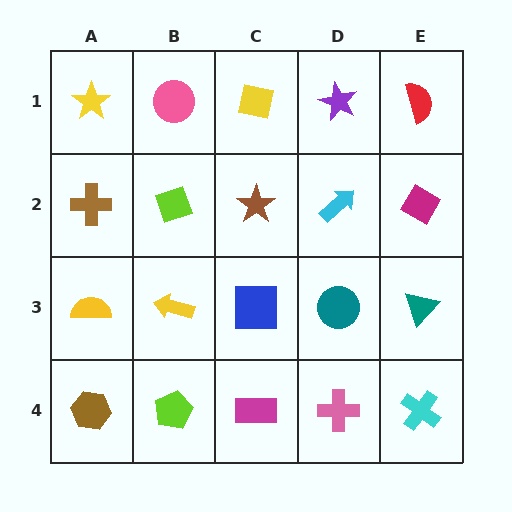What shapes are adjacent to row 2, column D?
A purple star (row 1, column D), a teal circle (row 3, column D), a brown star (row 2, column C), a magenta diamond (row 2, column E).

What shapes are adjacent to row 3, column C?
A brown star (row 2, column C), a magenta rectangle (row 4, column C), a yellow arrow (row 3, column B), a teal circle (row 3, column D).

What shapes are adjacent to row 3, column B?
A lime diamond (row 2, column B), a lime pentagon (row 4, column B), a yellow semicircle (row 3, column A), a blue square (row 3, column C).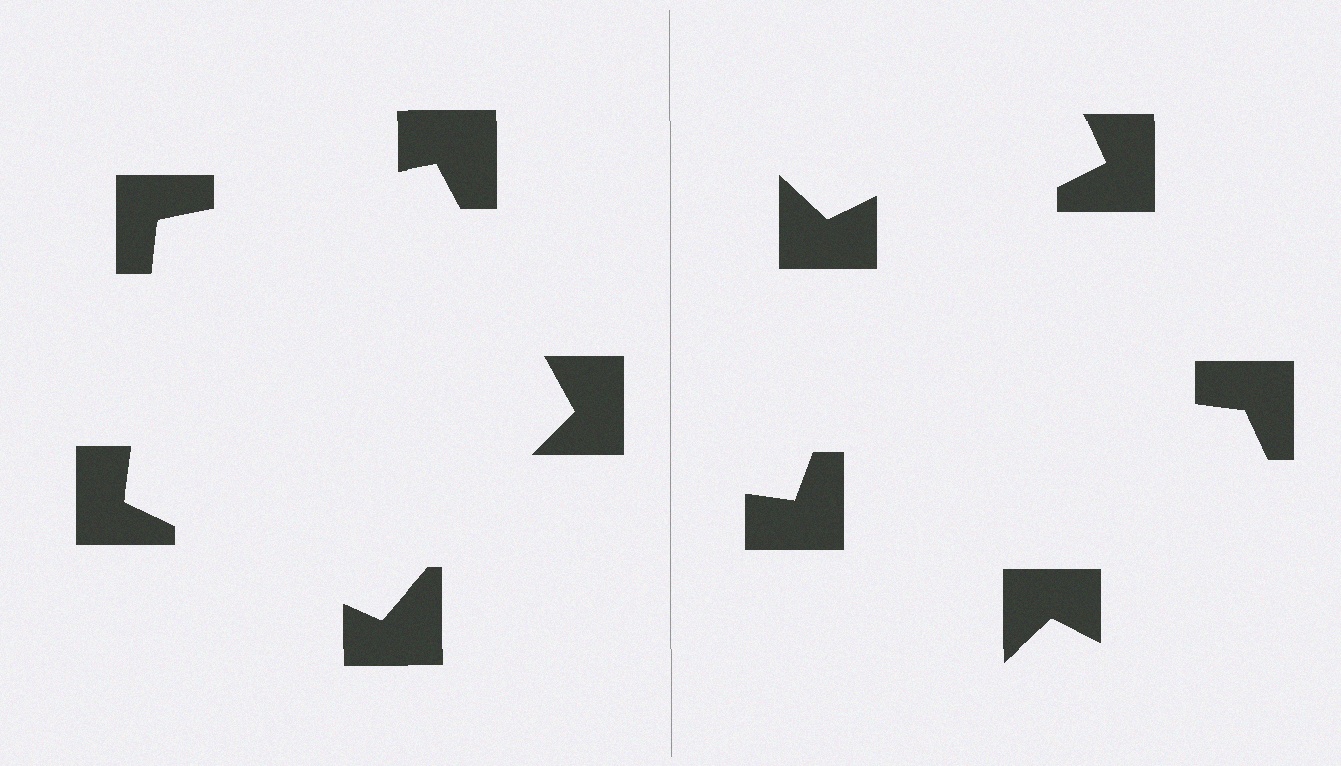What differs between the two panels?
The notched squares are positioned identically on both sides; only the wedge orientations differ. On the left they align to a pentagon; on the right they are misaligned.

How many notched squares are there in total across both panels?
10 — 5 on each side.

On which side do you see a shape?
An illusory pentagon appears on the left side. On the right side the wedge cuts are rotated, so no coherent shape forms.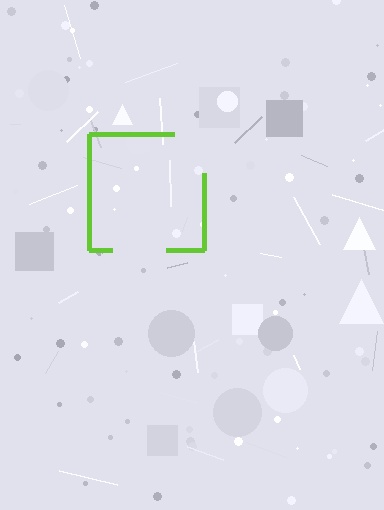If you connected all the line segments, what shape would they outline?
They would outline a square.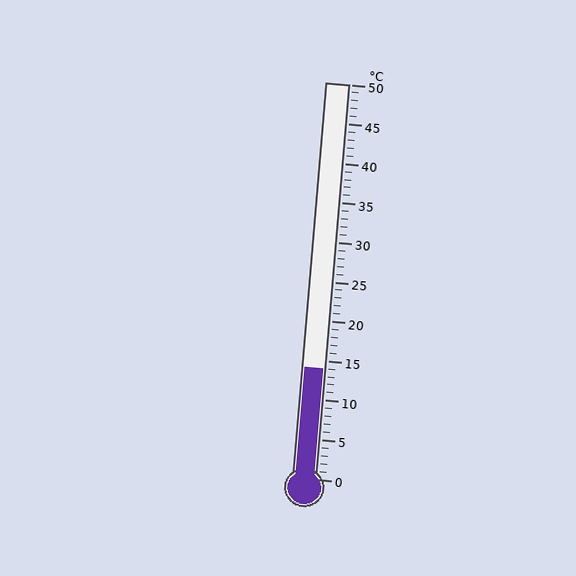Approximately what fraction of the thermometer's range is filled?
The thermometer is filled to approximately 30% of its range.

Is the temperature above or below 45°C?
The temperature is below 45°C.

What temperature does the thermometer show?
The thermometer shows approximately 14°C.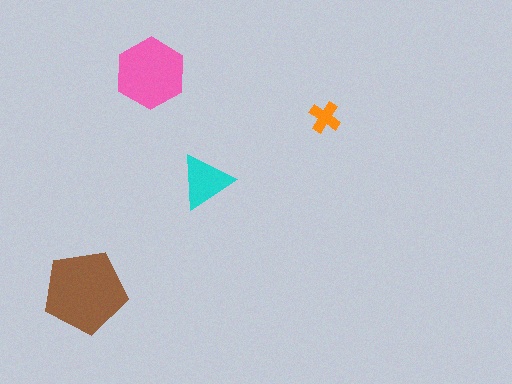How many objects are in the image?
There are 4 objects in the image.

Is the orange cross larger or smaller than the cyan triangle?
Smaller.